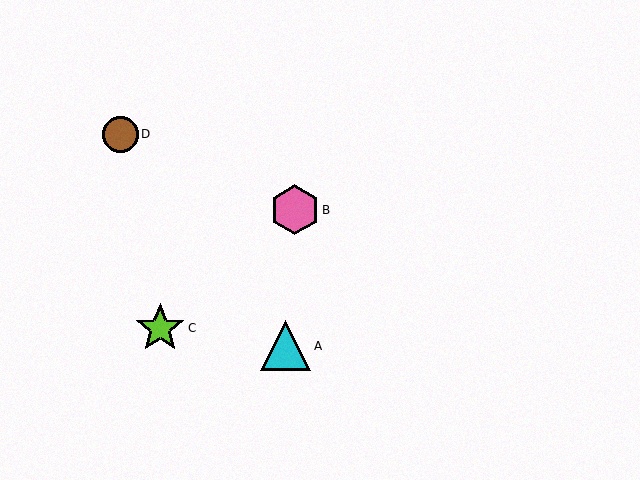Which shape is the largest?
The cyan triangle (labeled A) is the largest.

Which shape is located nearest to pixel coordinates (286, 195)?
The pink hexagon (labeled B) at (295, 210) is nearest to that location.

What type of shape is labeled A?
Shape A is a cyan triangle.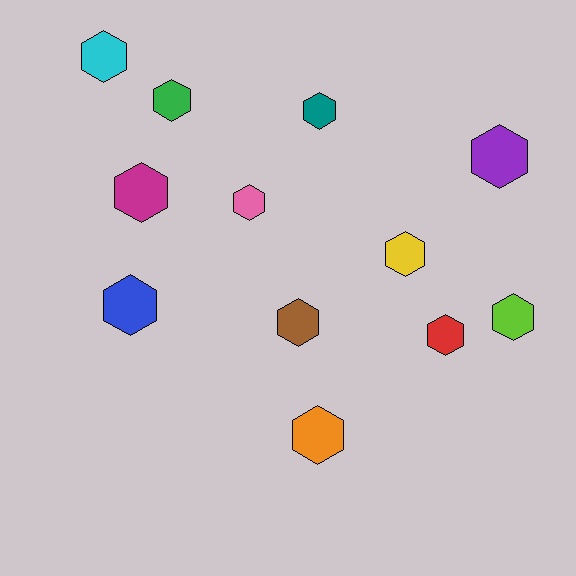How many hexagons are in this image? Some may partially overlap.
There are 12 hexagons.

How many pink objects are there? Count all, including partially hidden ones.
There is 1 pink object.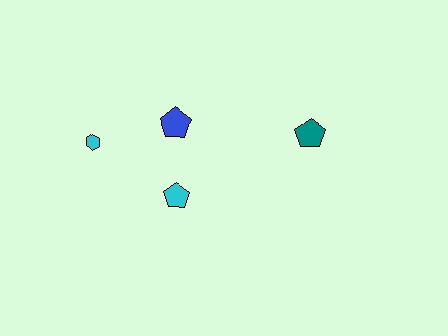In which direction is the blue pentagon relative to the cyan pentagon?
The blue pentagon is above the cyan pentagon.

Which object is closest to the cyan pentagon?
The blue pentagon is closest to the cyan pentagon.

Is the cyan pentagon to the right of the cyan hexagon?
Yes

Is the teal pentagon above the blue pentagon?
No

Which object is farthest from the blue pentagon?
The teal pentagon is farthest from the blue pentagon.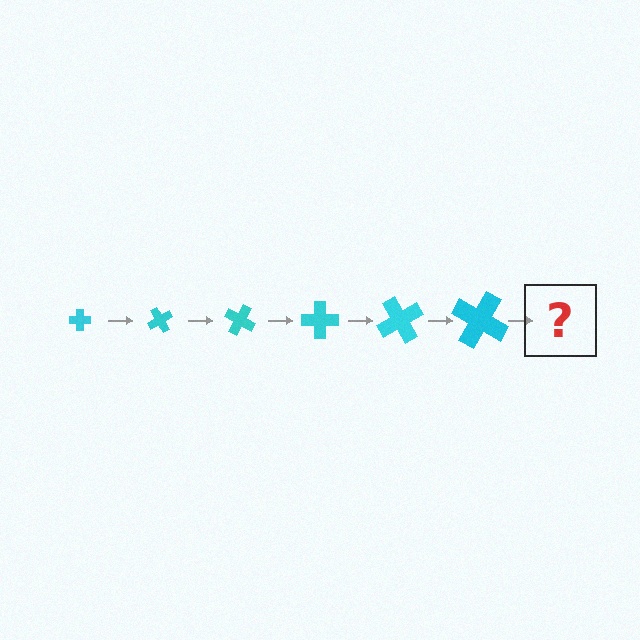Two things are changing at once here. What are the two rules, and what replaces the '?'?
The two rules are that the cross grows larger each step and it rotates 60 degrees each step. The '?' should be a cross, larger than the previous one and rotated 360 degrees from the start.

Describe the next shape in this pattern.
It should be a cross, larger than the previous one and rotated 360 degrees from the start.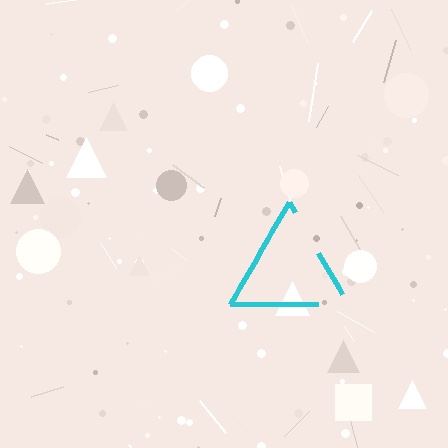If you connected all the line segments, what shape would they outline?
They would outline a triangle.